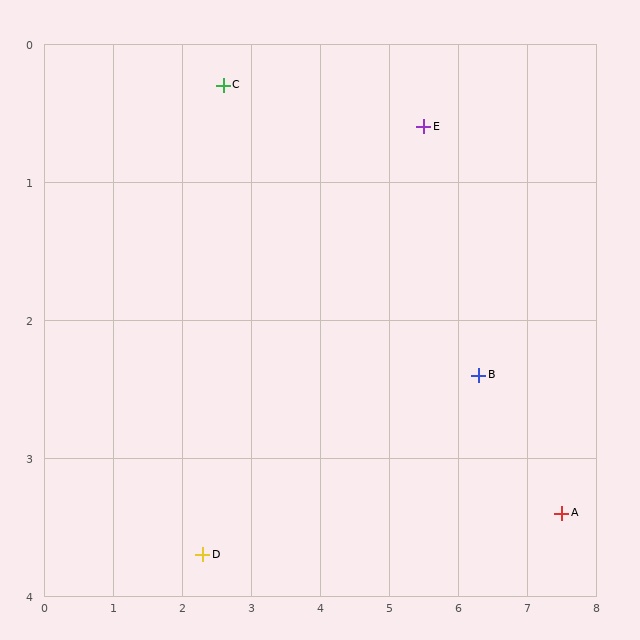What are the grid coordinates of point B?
Point B is at approximately (6.3, 2.4).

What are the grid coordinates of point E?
Point E is at approximately (5.5, 0.6).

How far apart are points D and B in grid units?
Points D and B are about 4.2 grid units apart.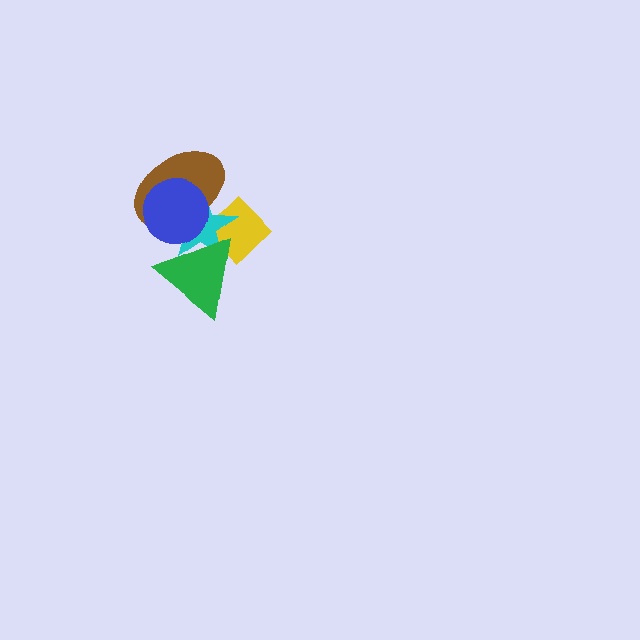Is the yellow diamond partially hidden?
Yes, it is partially covered by another shape.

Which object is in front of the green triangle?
The blue circle is in front of the green triangle.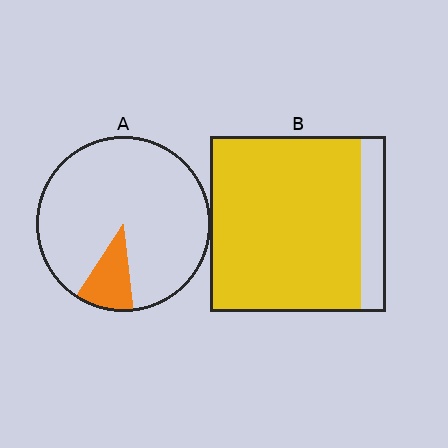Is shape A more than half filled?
No.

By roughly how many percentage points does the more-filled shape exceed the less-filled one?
By roughly 75 percentage points (B over A).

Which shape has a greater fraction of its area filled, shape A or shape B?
Shape B.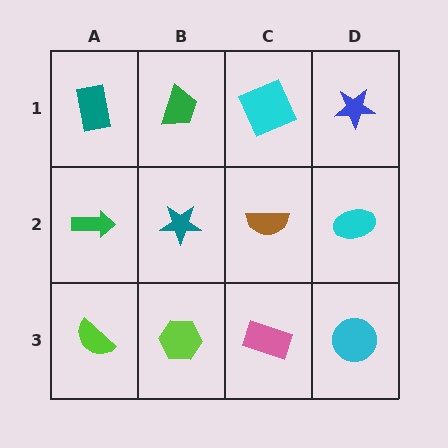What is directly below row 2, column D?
A cyan circle.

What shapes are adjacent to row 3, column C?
A brown semicircle (row 2, column C), a lime hexagon (row 3, column B), a cyan circle (row 3, column D).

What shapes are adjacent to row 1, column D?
A cyan ellipse (row 2, column D), a cyan square (row 1, column C).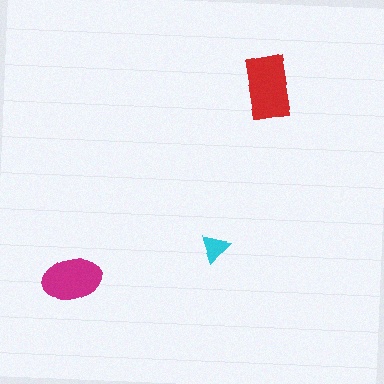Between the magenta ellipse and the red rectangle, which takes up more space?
The red rectangle.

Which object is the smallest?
The cyan triangle.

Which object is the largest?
The red rectangle.